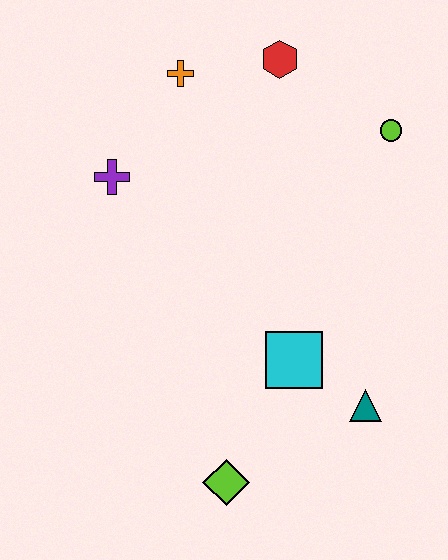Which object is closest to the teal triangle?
The cyan square is closest to the teal triangle.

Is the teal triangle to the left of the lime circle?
Yes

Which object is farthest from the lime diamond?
The red hexagon is farthest from the lime diamond.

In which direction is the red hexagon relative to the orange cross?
The red hexagon is to the right of the orange cross.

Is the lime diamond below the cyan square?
Yes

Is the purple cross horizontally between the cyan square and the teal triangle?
No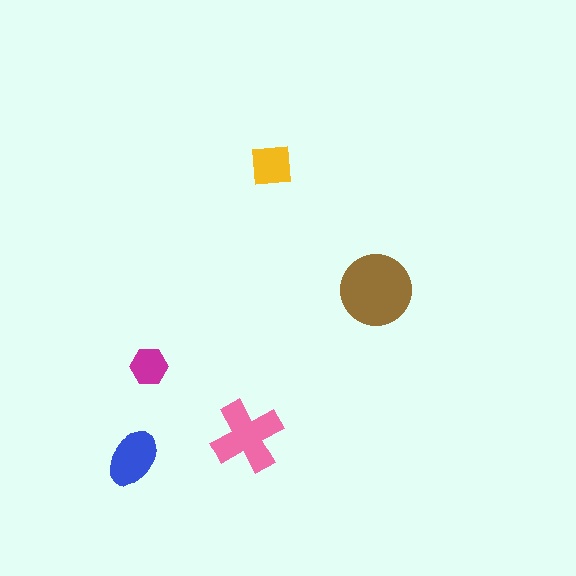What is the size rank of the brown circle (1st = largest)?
1st.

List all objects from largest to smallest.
The brown circle, the pink cross, the blue ellipse, the yellow square, the magenta hexagon.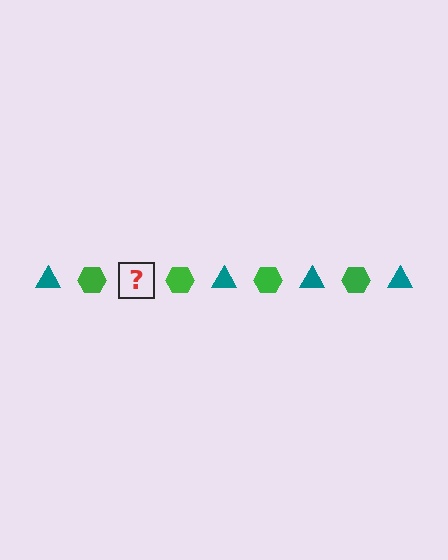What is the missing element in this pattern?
The missing element is a teal triangle.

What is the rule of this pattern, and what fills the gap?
The rule is that the pattern alternates between teal triangle and green hexagon. The gap should be filled with a teal triangle.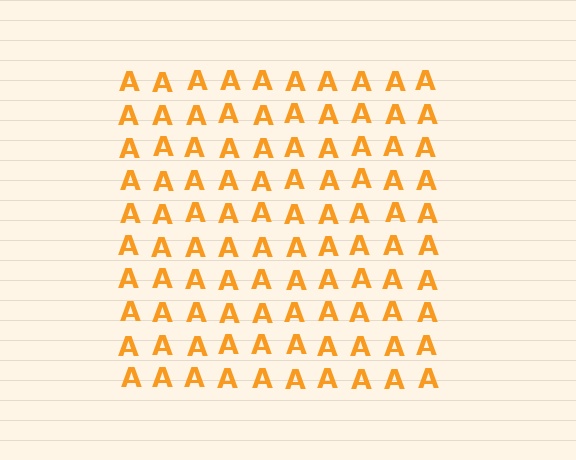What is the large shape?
The large shape is a square.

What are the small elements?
The small elements are letter A's.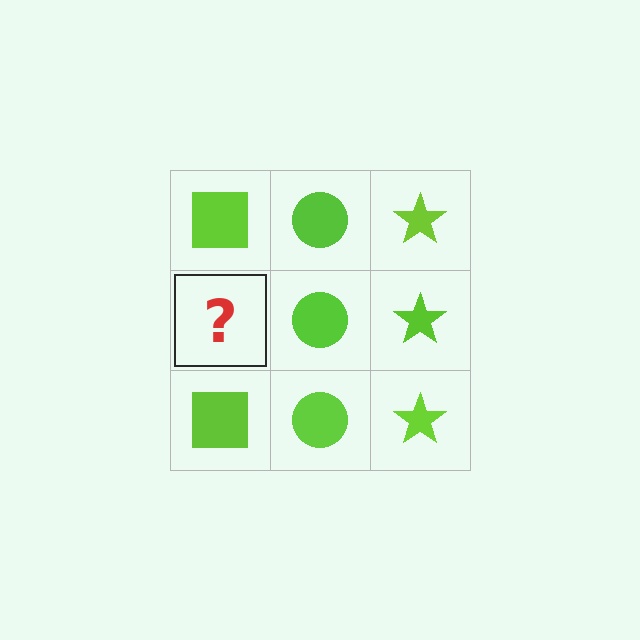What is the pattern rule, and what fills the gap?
The rule is that each column has a consistent shape. The gap should be filled with a lime square.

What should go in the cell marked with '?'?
The missing cell should contain a lime square.